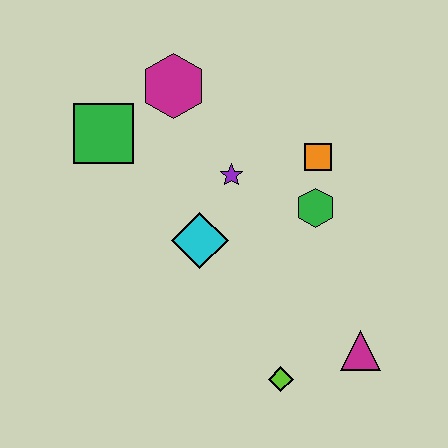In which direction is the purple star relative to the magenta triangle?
The purple star is above the magenta triangle.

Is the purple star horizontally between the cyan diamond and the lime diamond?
Yes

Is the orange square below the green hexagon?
No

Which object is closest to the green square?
The magenta hexagon is closest to the green square.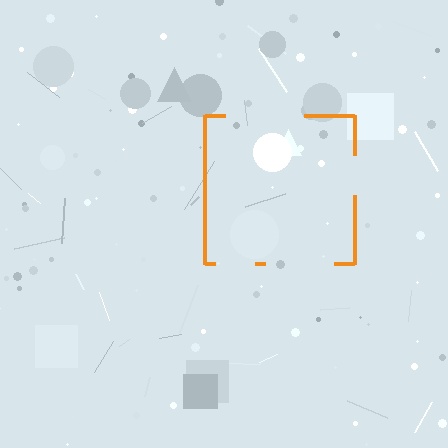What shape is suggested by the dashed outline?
The dashed outline suggests a square.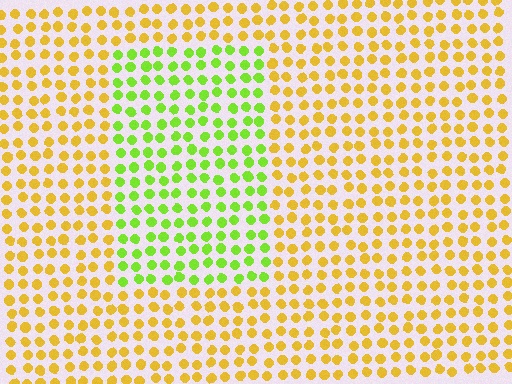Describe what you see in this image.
The image is filled with small yellow elements in a uniform arrangement. A rectangle-shaped region is visible where the elements are tinted to a slightly different hue, forming a subtle color boundary.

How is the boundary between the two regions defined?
The boundary is defined purely by a slight shift in hue (about 50 degrees). Spacing, size, and orientation are identical on both sides.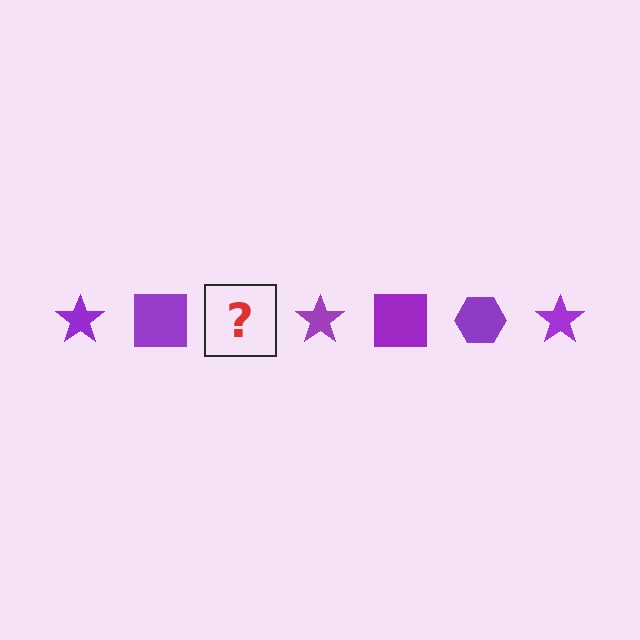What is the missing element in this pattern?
The missing element is a purple hexagon.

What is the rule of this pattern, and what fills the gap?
The rule is that the pattern cycles through star, square, hexagon shapes in purple. The gap should be filled with a purple hexagon.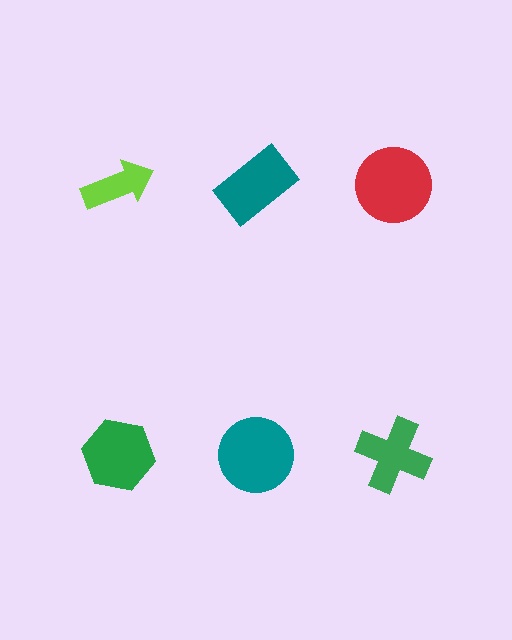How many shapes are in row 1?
3 shapes.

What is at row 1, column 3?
A red circle.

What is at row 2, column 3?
A green cross.